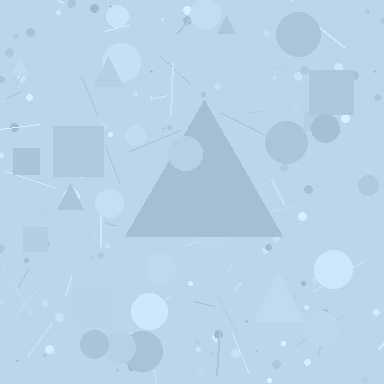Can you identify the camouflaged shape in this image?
The camouflaged shape is a triangle.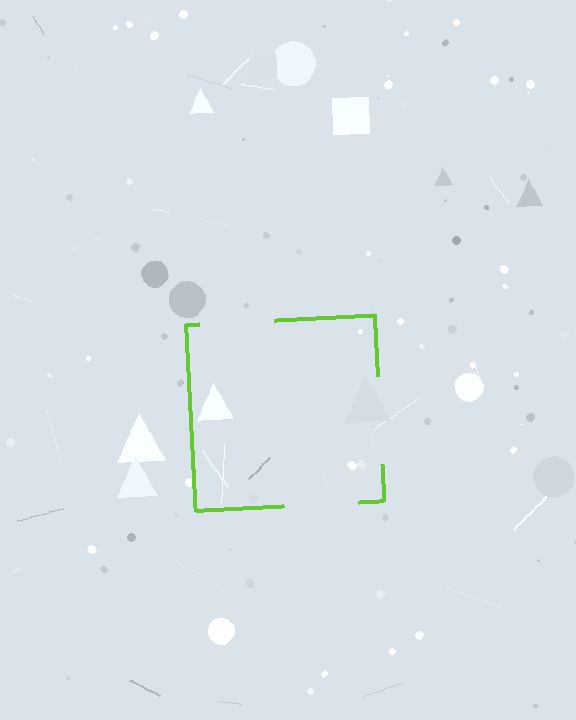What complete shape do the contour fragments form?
The contour fragments form a square.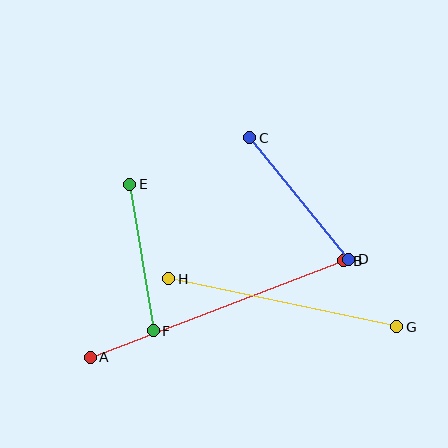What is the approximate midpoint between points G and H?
The midpoint is at approximately (283, 303) pixels.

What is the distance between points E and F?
The distance is approximately 148 pixels.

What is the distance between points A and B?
The distance is approximately 272 pixels.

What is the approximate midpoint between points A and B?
The midpoint is at approximately (217, 309) pixels.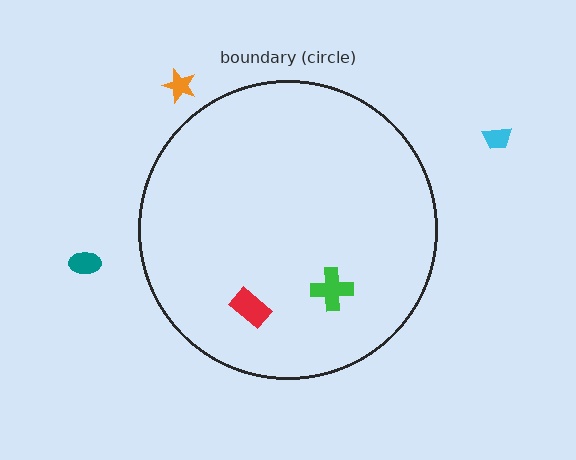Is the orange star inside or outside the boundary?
Outside.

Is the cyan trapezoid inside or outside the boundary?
Outside.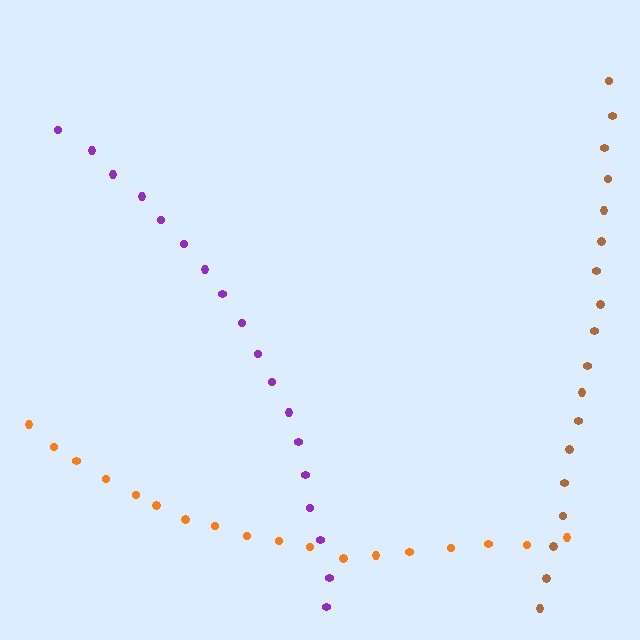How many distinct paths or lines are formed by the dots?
There are 3 distinct paths.